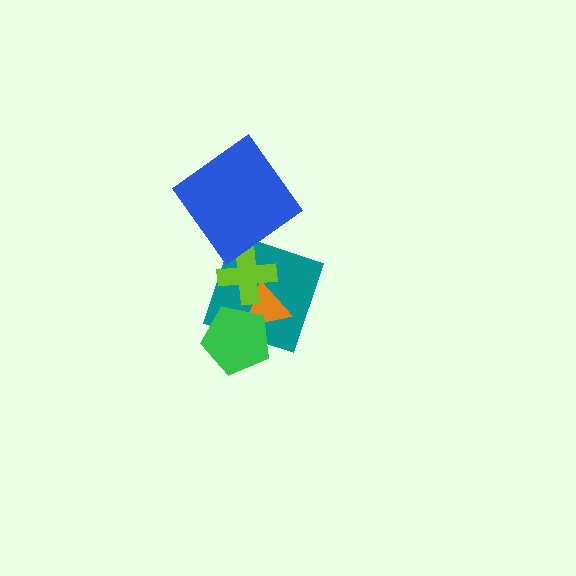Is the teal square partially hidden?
Yes, it is partially covered by another shape.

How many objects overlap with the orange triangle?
3 objects overlap with the orange triangle.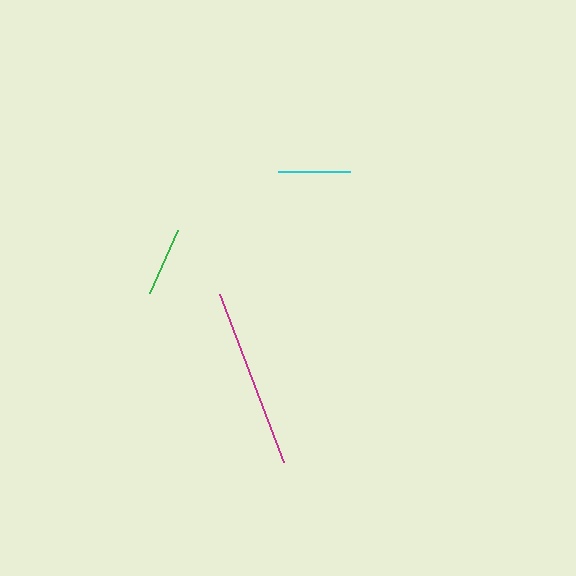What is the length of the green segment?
The green segment is approximately 69 pixels long.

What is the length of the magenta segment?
The magenta segment is approximately 180 pixels long.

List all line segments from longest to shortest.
From longest to shortest: magenta, cyan, green.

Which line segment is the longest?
The magenta line is the longest at approximately 180 pixels.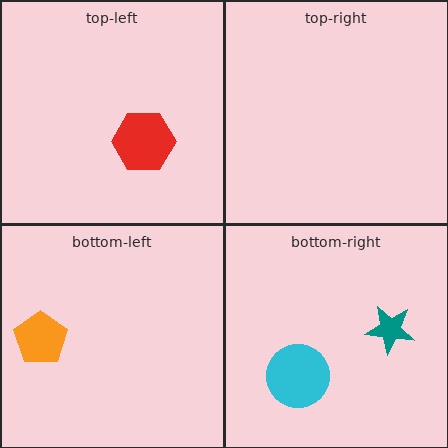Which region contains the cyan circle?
The bottom-right region.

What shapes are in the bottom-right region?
The cyan circle, the teal star.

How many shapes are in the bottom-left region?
1.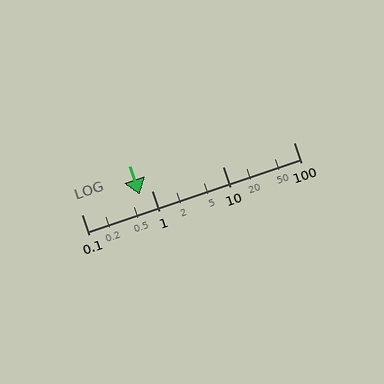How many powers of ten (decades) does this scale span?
The scale spans 3 decades, from 0.1 to 100.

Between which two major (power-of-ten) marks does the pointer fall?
The pointer is between 0.1 and 1.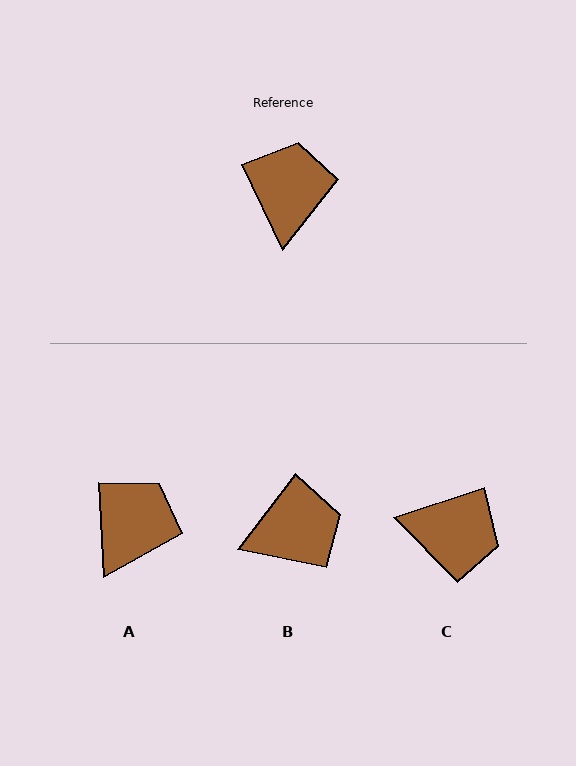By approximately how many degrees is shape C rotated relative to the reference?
Approximately 97 degrees clockwise.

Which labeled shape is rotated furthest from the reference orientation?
C, about 97 degrees away.